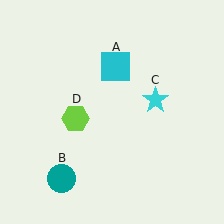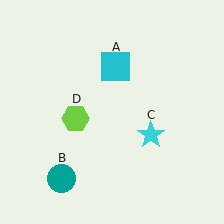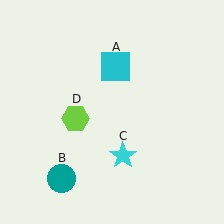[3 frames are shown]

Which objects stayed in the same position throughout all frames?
Cyan square (object A) and teal circle (object B) and lime hexagon (object D) remained stationary.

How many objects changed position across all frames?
1 object changed position: cyan star (object C).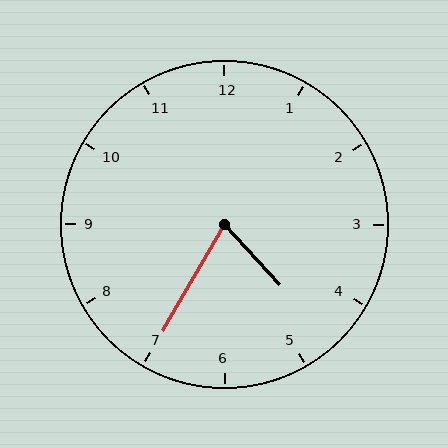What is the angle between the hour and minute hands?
Approximately 72 degrees.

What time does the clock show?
4:35.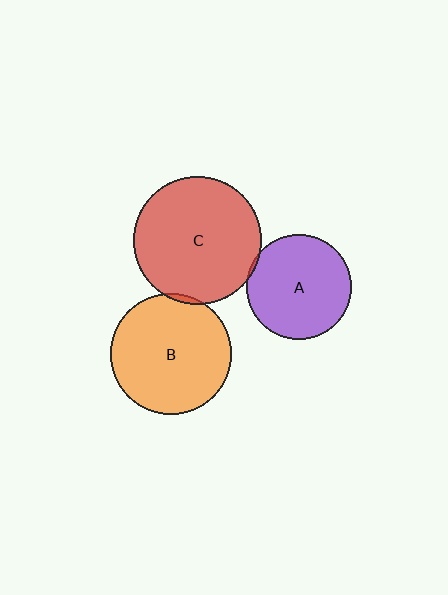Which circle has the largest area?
Circle C (red).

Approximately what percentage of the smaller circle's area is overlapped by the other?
Approximately 5%.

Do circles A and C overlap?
Yes.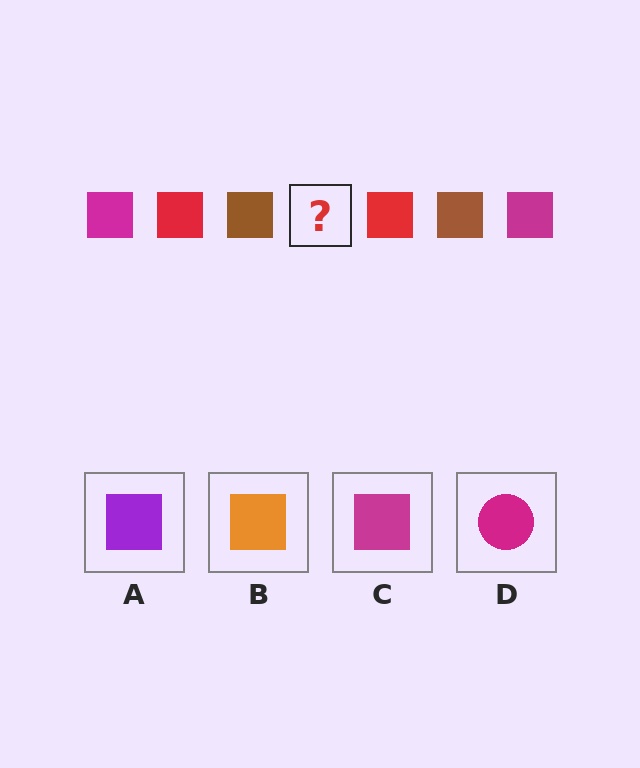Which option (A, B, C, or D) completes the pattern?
C.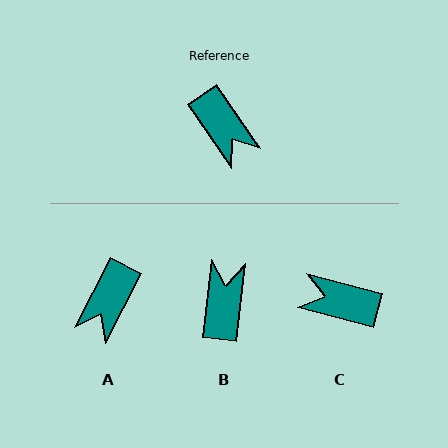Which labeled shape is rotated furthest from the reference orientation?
C, about 140 degrees away.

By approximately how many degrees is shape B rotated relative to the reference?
Approximately 139 degrees counter-clockwise.